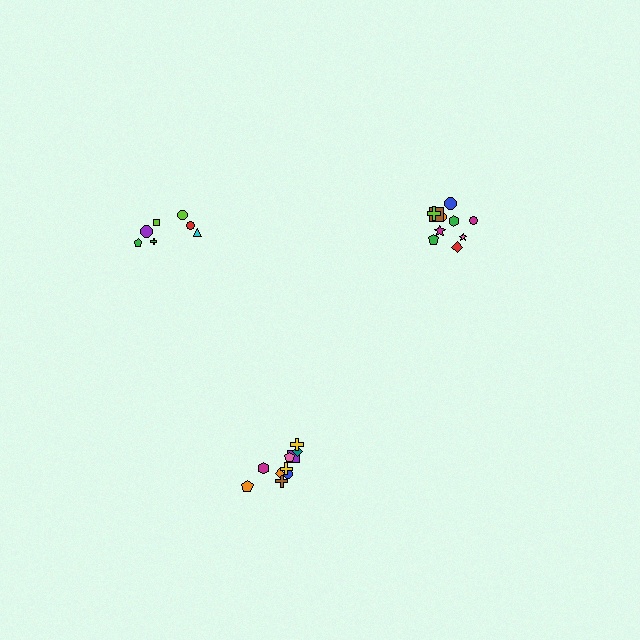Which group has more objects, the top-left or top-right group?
The top-right group.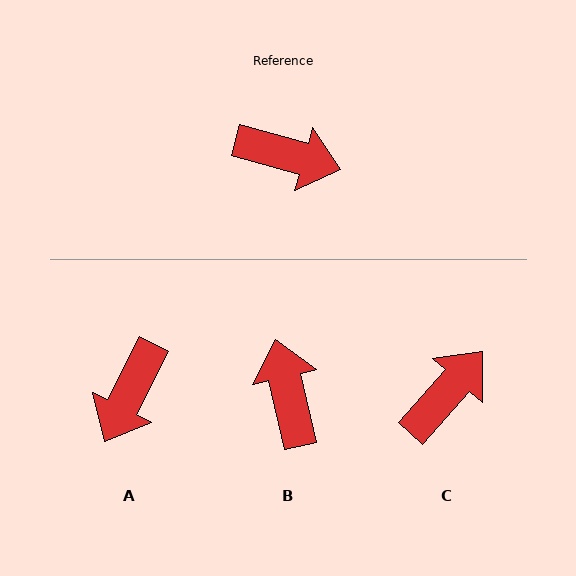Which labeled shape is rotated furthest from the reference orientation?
B, about 119 degrees away.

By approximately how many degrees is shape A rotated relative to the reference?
Approximately 101 degrees clockwise.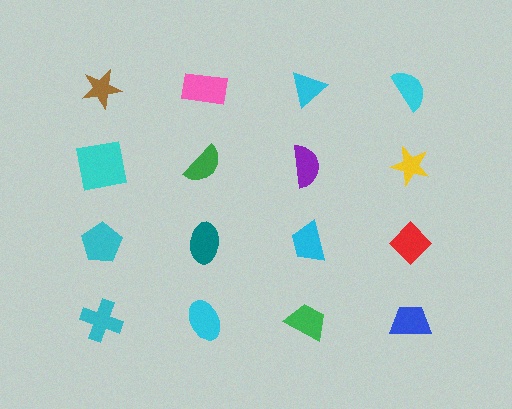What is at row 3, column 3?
A cyan trapezoid.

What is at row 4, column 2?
A cyan ellipse.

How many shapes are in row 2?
4 shapes.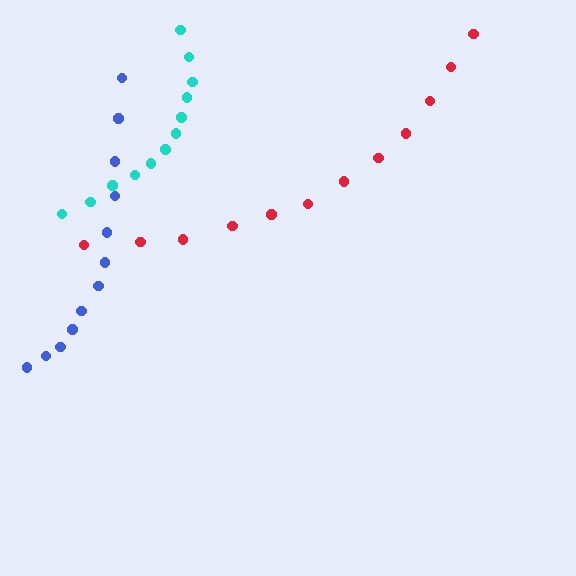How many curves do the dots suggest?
There are 3 distinct paths.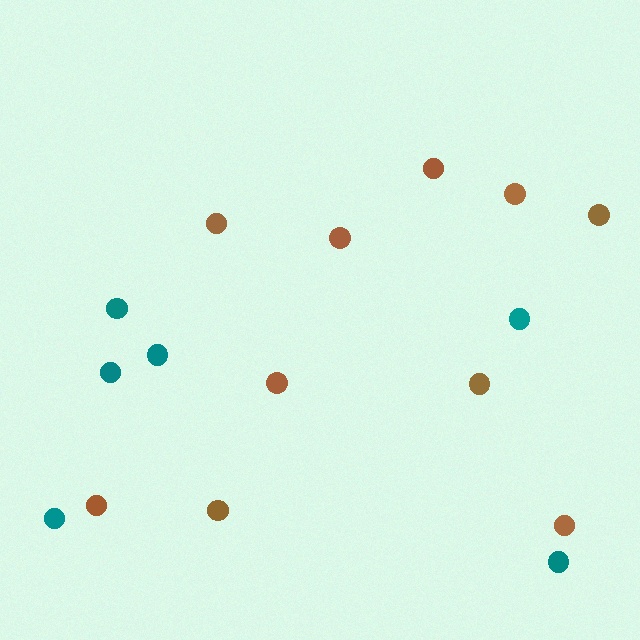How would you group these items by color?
There are 2 groups: one group of brown circles (10) and one group of teal circles (6).